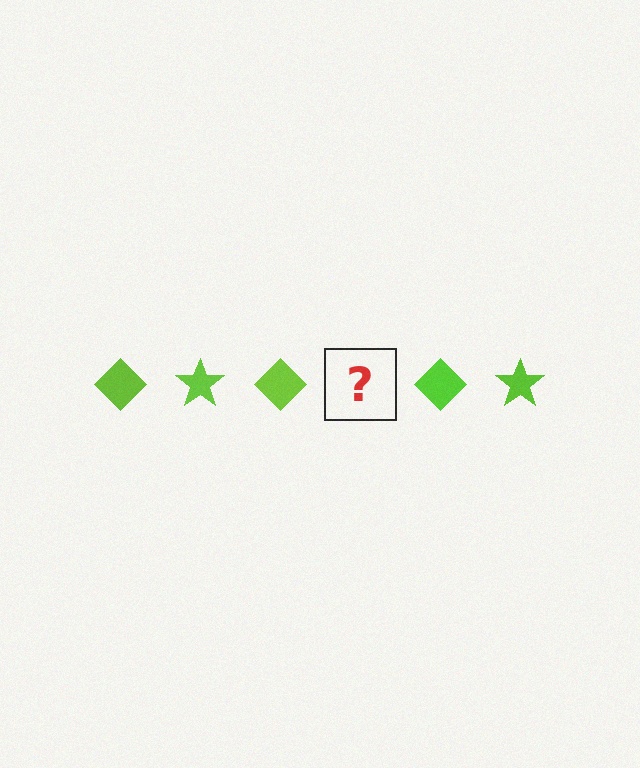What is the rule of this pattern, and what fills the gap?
The rule is that the pattern cycles through diamond, star shapes in lime. The gap should be filled with a lime star.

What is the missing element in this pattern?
The missing element is a lime star.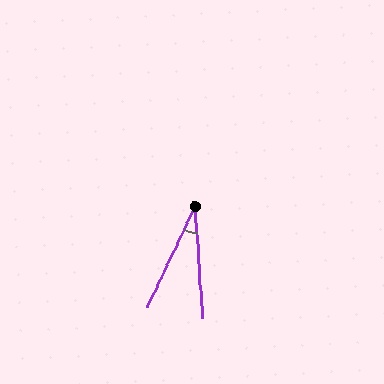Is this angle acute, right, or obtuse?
It is acute.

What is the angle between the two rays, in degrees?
Approximately 29 degrees.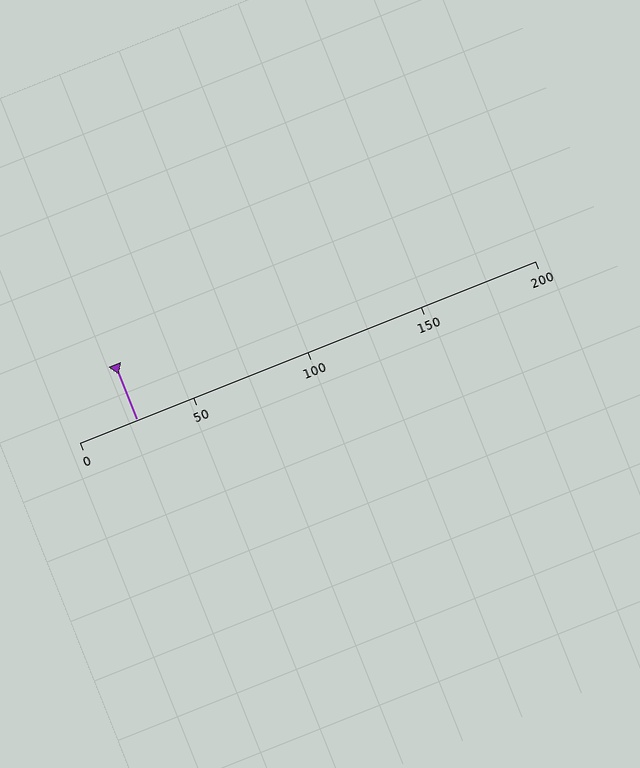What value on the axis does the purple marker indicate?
The marker indicates approximately 25.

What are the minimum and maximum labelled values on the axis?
The axis runs from 0 to 200.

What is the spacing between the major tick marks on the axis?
The major ticks are spaced 50 apart.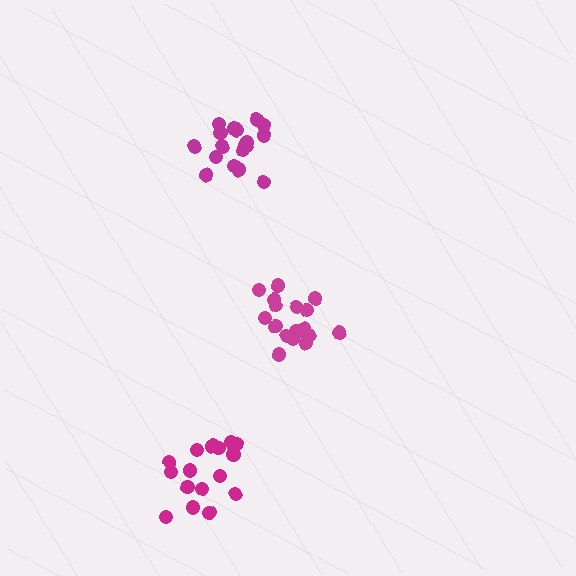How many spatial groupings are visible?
There are 3 spatial groupings.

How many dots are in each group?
Group 1: 18 dots, Group 2: 17 dots, Group 3: 18 dots (53 total).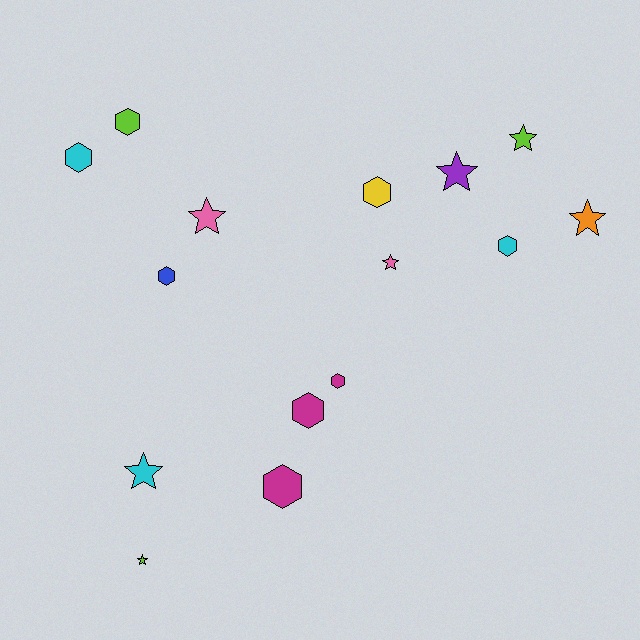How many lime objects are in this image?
There are 3 lime objects.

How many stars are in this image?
There are 7 stars.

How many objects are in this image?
There are 15 objects.